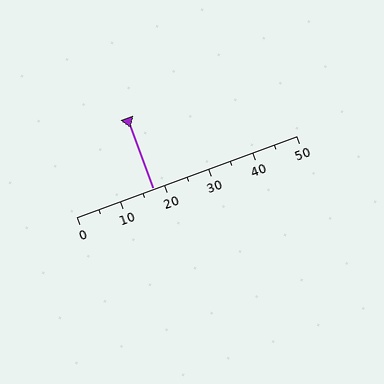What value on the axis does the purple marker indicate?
The marker indicates approximately 17.5.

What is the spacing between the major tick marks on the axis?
The major ticks are spaced 10 apart.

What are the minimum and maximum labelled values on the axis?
The axis runs from 0 to 50.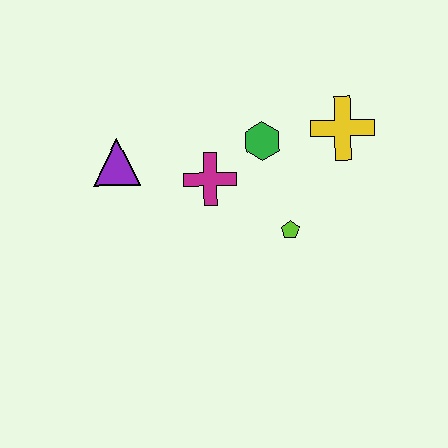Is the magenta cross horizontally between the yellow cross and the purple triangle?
Yes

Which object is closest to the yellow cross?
The green hexagon is closest to the yellow cross.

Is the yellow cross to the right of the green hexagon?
Yes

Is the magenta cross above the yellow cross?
No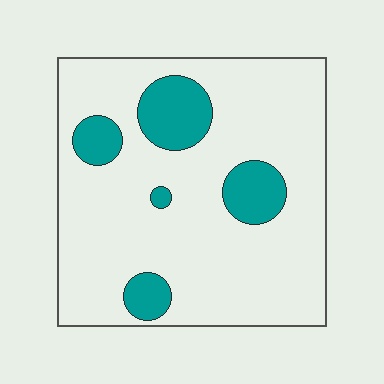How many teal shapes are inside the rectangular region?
5.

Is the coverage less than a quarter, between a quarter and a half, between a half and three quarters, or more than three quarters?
Less than a quarter.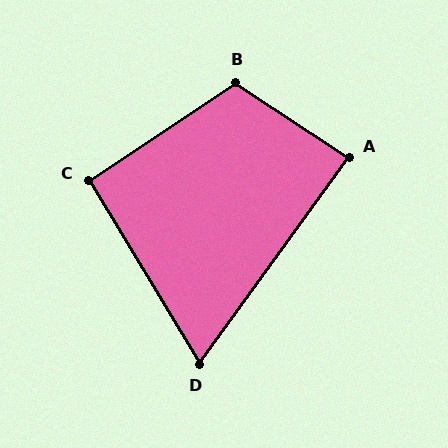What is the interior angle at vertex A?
Approximately 87 degrees (approximately right).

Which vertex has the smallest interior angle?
D, at approximately 67 degrees.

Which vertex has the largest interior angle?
B, at approximately 113 degrees.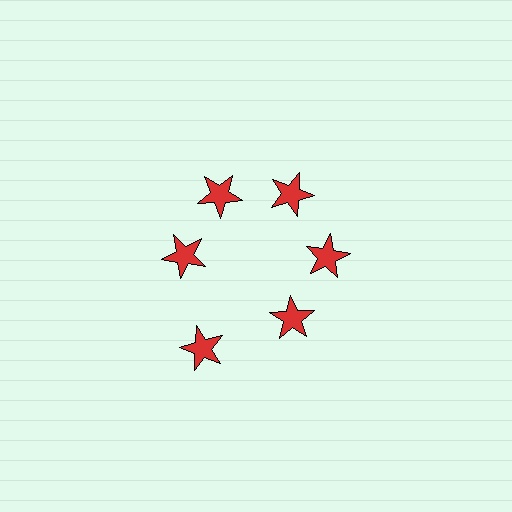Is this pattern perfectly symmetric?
No. The 6 red stars are arranged in a ring, but one element near the 7 o'clock position is pushed outward from the center, breaking the 6-fold rotational symmetry.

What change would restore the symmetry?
The symmetry would be restored by moving it inward, back onto the ring so that all 6 stars sit at equal angles and equal distance from the center.